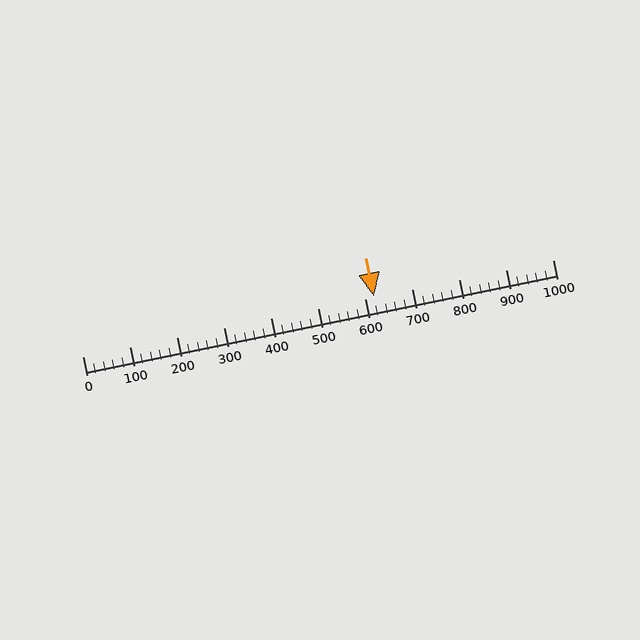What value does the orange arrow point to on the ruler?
The orange arrow points to approximately 619.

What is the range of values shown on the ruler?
The ruler shows values from 0 to 1000.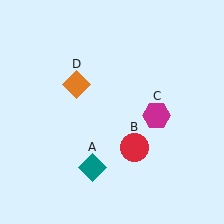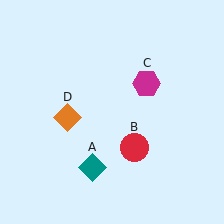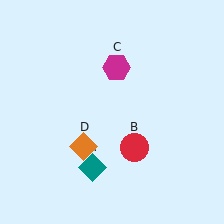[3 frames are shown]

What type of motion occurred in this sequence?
The magenta hexagon (object C), orange diamond (object D) rotated counterclockwise around the center of the scene.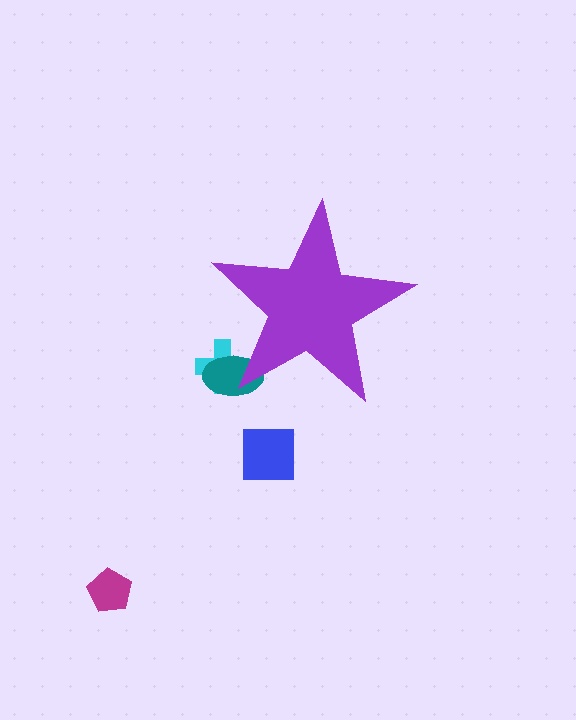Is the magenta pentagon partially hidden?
No, the magenta pentagon is fully visible.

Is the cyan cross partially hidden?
Yes, the cyan cross is partially hidden behind the purple star.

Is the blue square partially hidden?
No, the blue square is fully visible.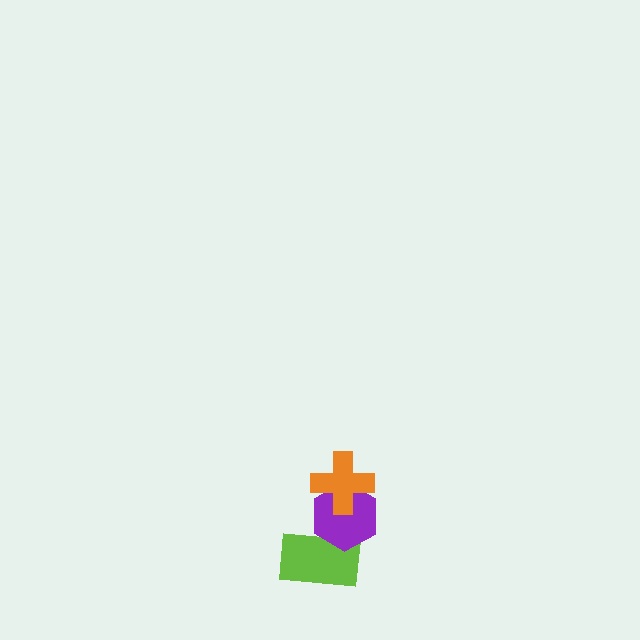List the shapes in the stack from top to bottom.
From top to bottom: the orange cross, the purple hexagon, the lime rectangle.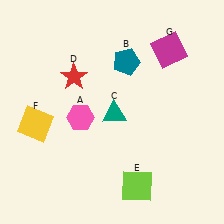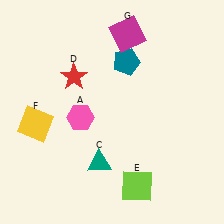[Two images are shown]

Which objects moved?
The objects that moved are: the teal triangle (C), the magenta square (G).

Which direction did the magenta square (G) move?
The magenta square (G) moved left.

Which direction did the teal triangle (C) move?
The teal triangle (C) moved down.